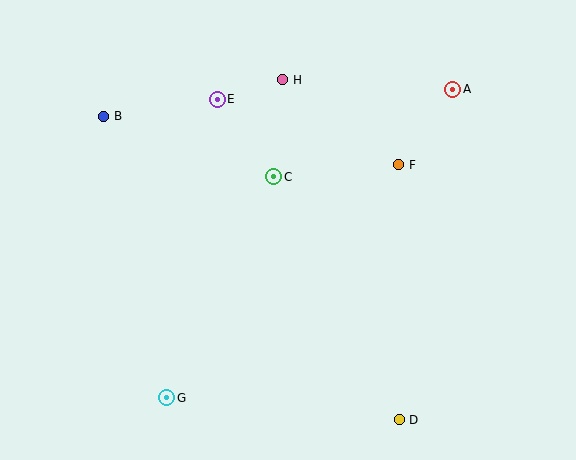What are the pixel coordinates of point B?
Point B is at (104, 116).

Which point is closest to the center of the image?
Point C at (274, 177) is closest to the center.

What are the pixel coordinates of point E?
Point E is at (217, 99).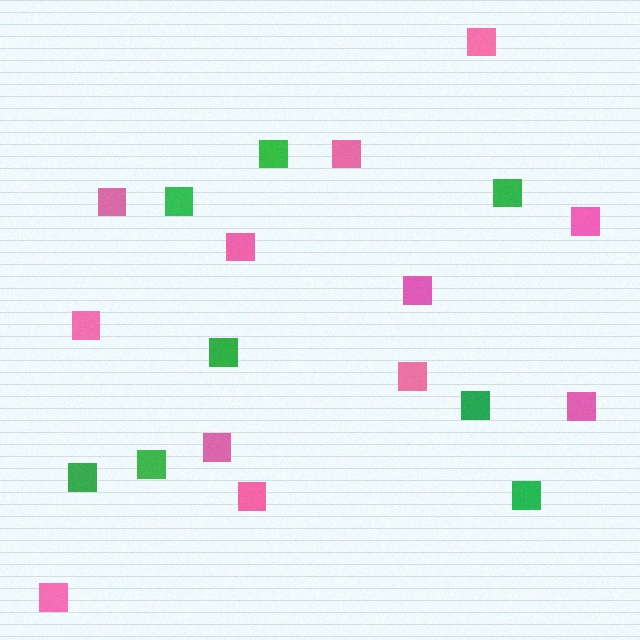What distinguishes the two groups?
There are 2 groups: one group of pink squares (12) and one group of green squares (8).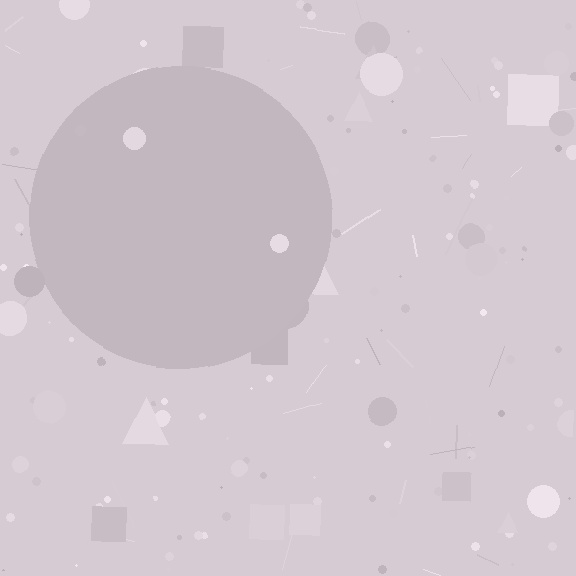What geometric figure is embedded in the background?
A circle is embedded in the background.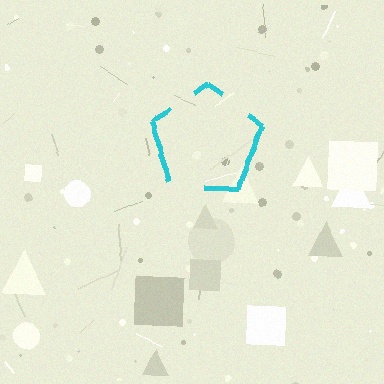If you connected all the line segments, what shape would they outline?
They would outline a pentagon.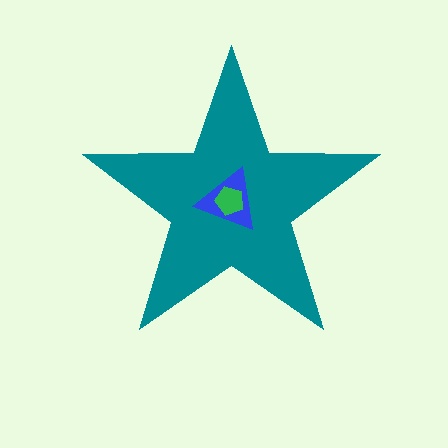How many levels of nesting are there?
3.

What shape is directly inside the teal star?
The blue triangle.